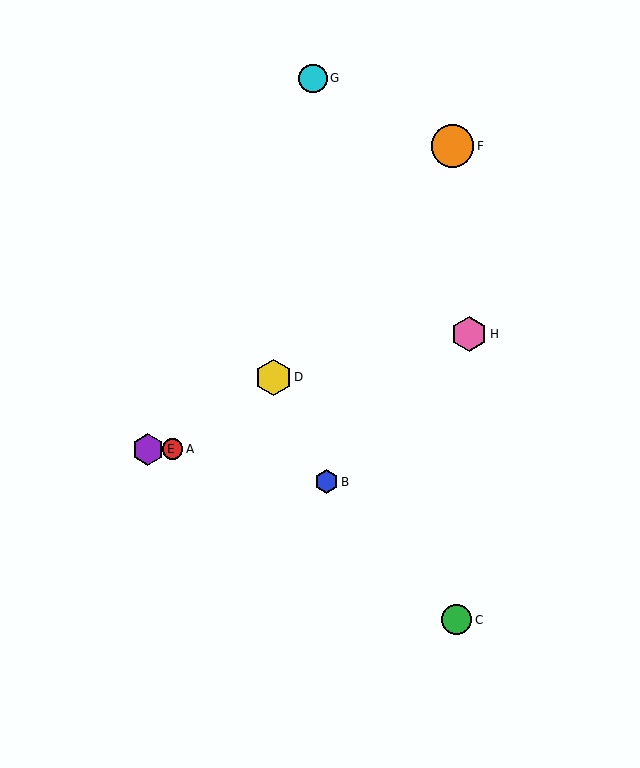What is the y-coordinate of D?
Object D is at y≈377.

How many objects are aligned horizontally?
2 objects (A, E) are aligned horizontally.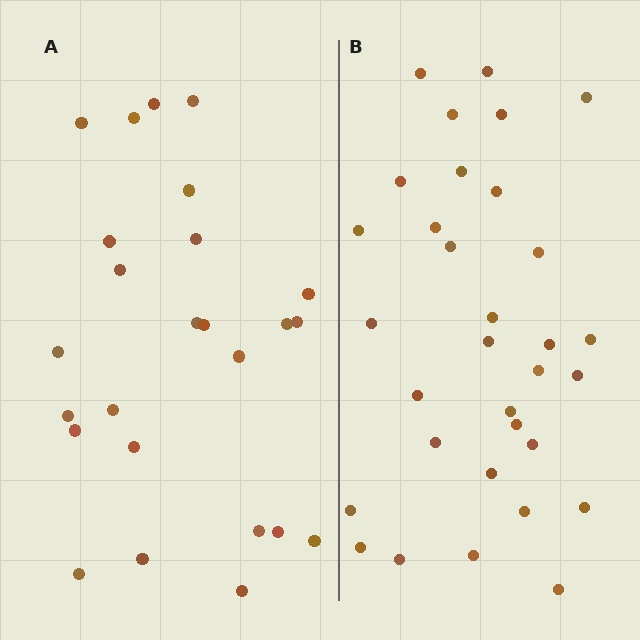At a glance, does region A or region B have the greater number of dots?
Region B (the right region) has more dots.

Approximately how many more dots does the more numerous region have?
Region B has roughly 8 or so more dots than region A.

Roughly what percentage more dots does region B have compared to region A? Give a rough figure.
About 30% more.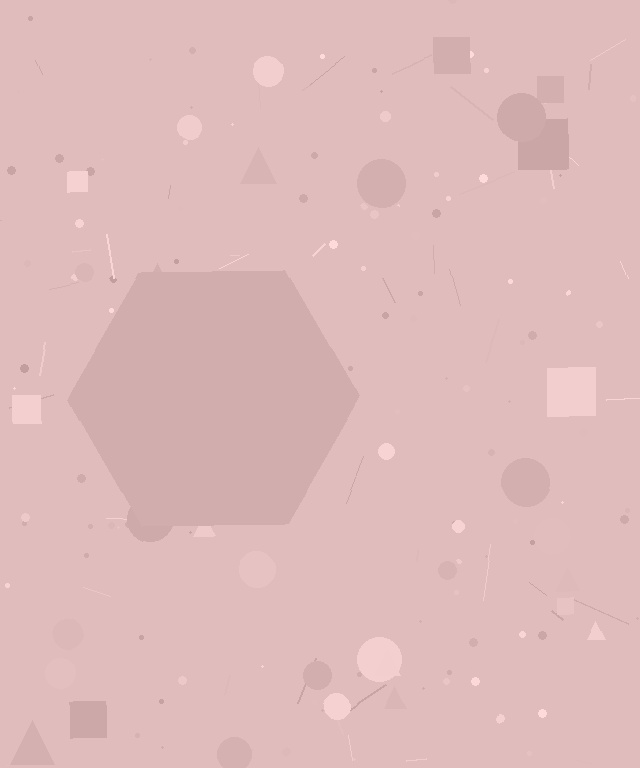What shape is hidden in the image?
A hexagon is hidden in the image.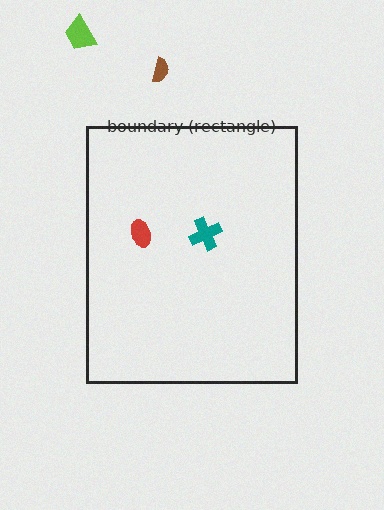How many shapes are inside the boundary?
2 inside, 2 outside.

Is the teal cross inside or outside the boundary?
Inside.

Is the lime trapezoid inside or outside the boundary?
Outside.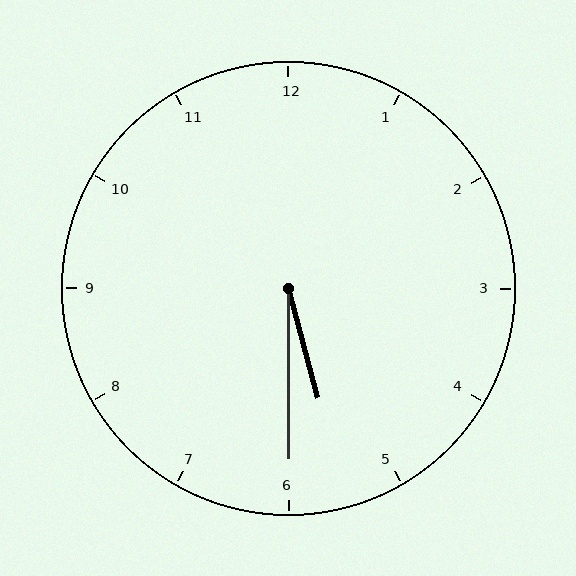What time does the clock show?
5:30.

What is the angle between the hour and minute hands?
Approximately 15 degrees.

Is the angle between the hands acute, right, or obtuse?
It is acute.